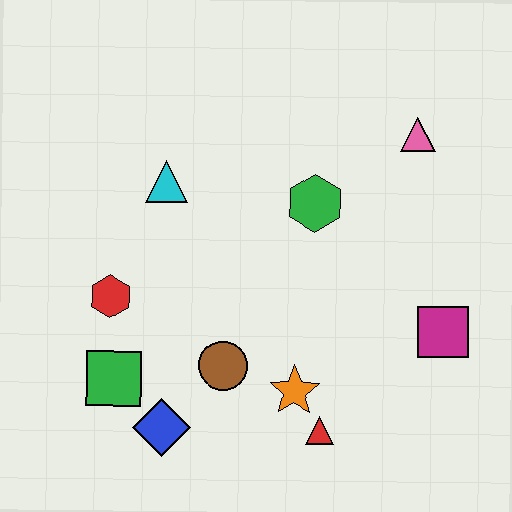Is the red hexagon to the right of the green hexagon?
No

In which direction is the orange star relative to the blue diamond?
The orange star is to the right of the blue diamond.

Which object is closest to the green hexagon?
The pink triangle is closest to the green hexagon.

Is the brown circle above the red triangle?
Yes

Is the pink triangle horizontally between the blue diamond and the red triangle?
No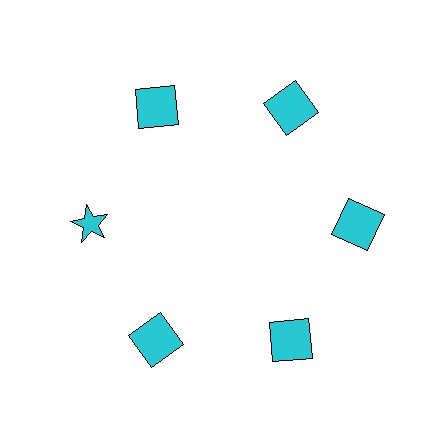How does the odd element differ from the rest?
It has a different shape: star instead of square.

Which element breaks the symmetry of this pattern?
The cyan star at roughly the 9 o'clock position breaks the symmetry. All other shapes are cyan squares.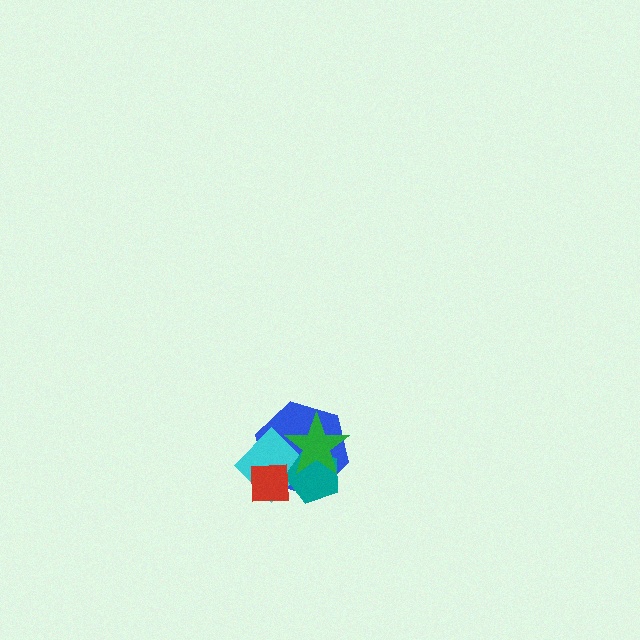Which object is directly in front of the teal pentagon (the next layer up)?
The red square is directly in front of the teal pentagon.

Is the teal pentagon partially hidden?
Yes, it is partially covered by another shape.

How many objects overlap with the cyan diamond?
4 objects overlap with the cyan diamond.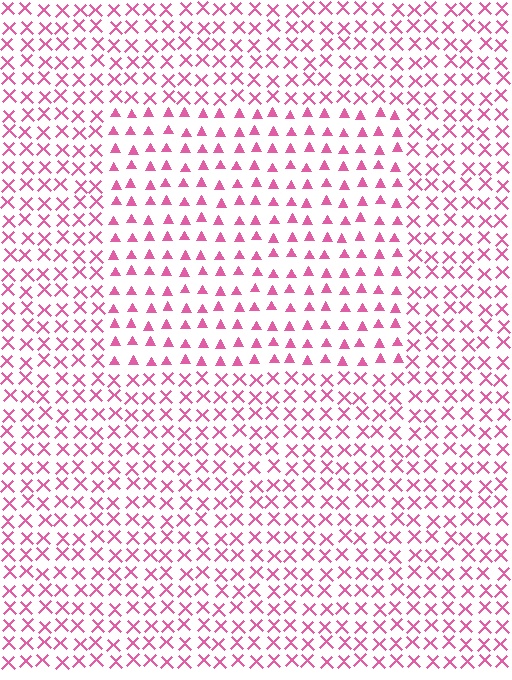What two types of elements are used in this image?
The image uses triangles inside the rectangle region and X marks outside it.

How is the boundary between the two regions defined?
The boundary is defined by a change in element shape: triangles inside vs. X marks outside. All elements share the same color and spacing.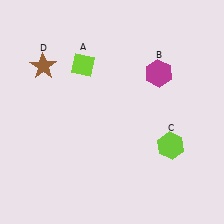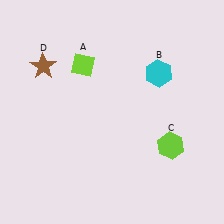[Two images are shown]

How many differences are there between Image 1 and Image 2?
There is 1 difference between the two images.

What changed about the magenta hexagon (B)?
In Image 1, B is magenta. In Image 2, it changed to cyan.